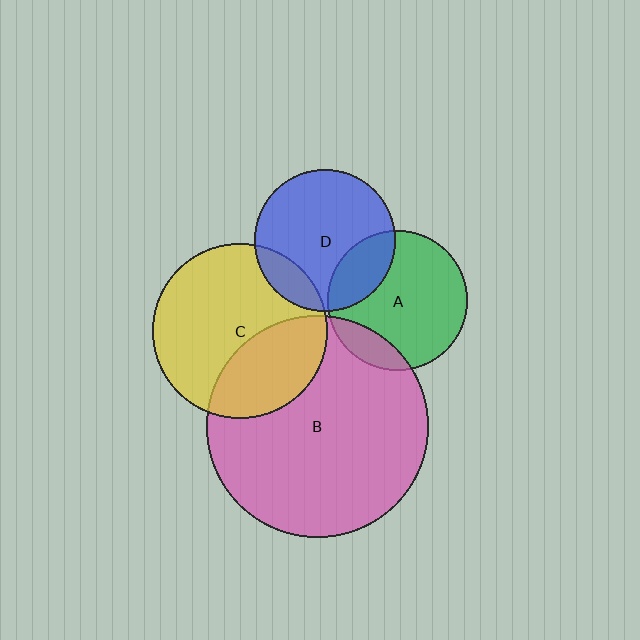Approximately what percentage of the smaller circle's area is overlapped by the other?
Approximately 35%.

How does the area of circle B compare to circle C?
Approximately 1.6 times.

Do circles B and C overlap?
Yes.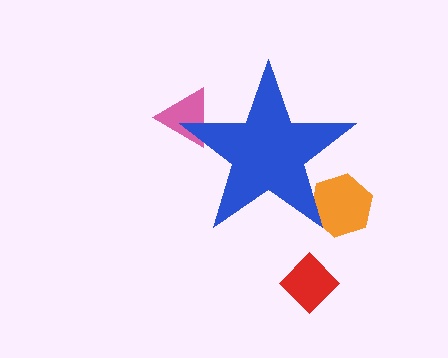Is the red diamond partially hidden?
No, the red diamond is fully visible.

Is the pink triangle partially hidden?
Yes, the pink triangle is partially hidden behind the blue star.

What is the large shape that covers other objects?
A blue star.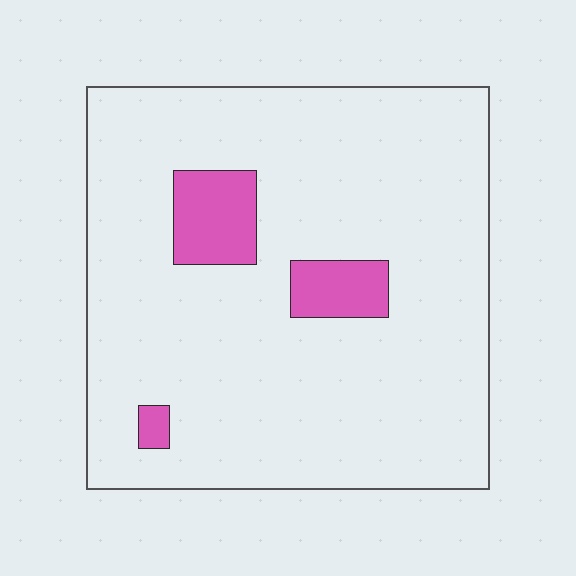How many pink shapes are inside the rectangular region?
3.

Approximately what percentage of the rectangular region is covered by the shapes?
Approximately 10%.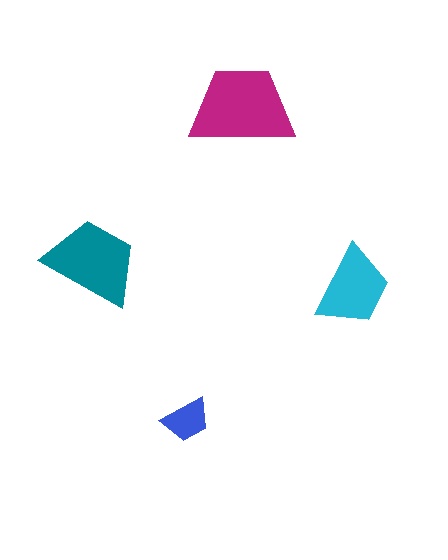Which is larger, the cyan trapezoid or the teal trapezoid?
The teal one.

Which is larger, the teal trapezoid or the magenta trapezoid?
The magenta one.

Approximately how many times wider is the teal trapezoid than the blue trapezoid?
About 2 times wider.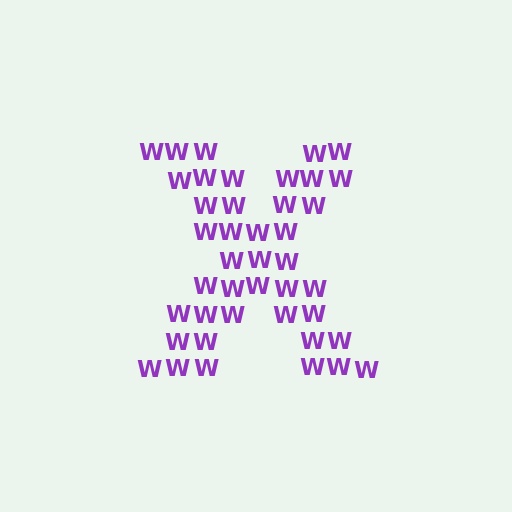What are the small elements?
The small elements are letter W's.